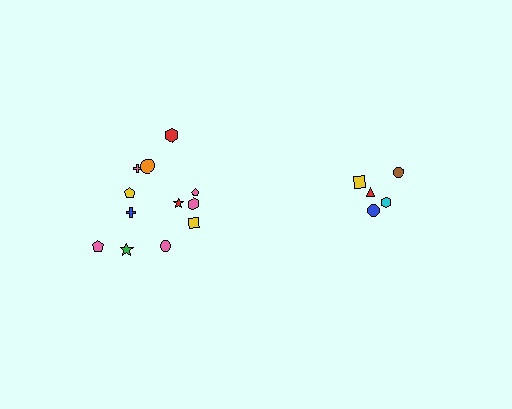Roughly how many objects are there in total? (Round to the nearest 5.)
Roughly 15 objects in total.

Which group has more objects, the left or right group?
The left group.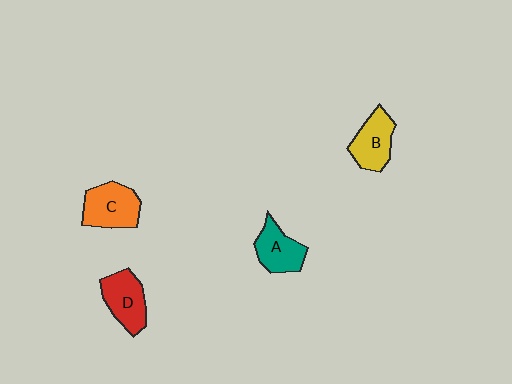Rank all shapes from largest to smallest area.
From largest to smallest: C (orange), D (red), B (yellow), A (teal).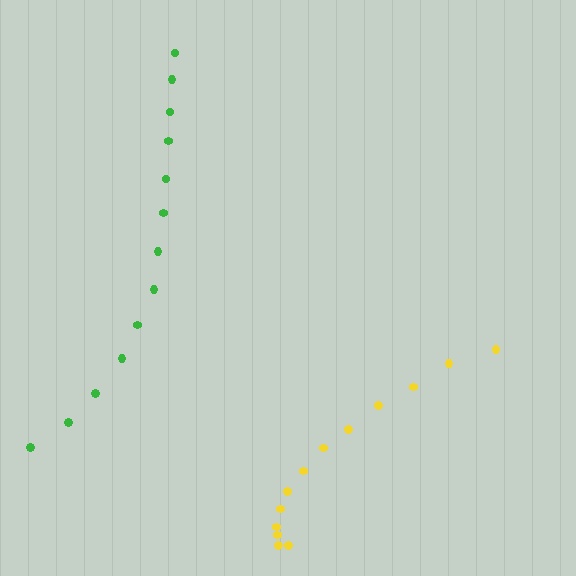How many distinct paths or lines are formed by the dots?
There are 2 distinct paths.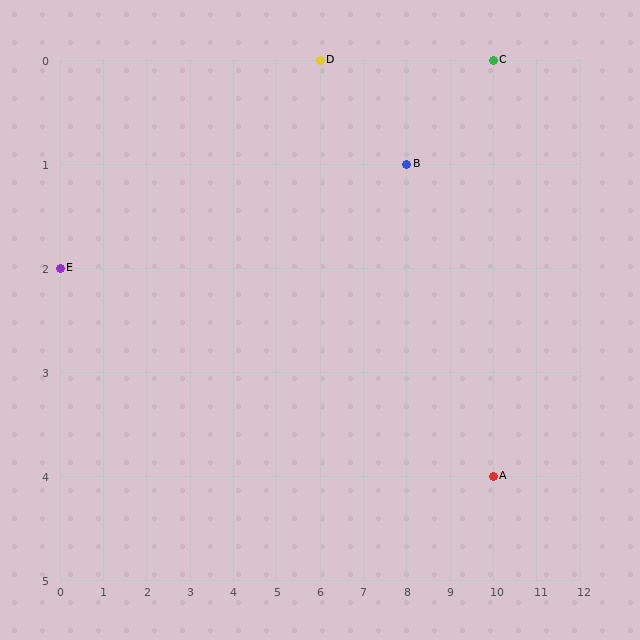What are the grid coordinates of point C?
Point C is at grid coordinates (10, 0).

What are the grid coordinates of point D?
Point D is at grid coordinates (6, 0).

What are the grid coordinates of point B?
Point B is at grid coordinates (8, 1).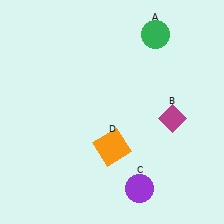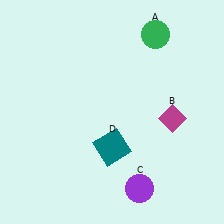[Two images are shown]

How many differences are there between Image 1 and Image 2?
There is 1 difference between the two images.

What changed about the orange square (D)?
In Image 1, D is orange. In Image 2, it changed to teal.